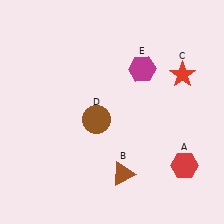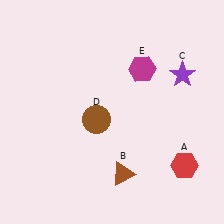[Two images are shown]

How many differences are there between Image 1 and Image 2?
There is 1 difference between the two images.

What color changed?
The star (C) changed from red in Image 1 to purple in Image 2.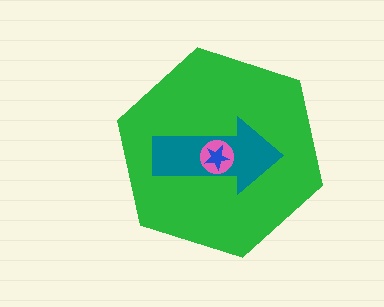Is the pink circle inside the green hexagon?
Yes.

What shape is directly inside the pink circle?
The blue star.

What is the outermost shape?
The green hexagon.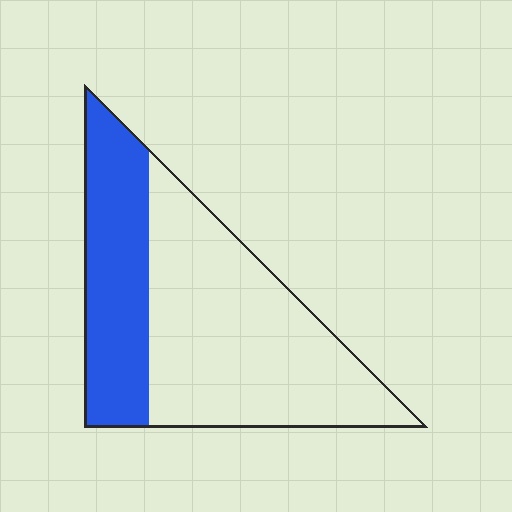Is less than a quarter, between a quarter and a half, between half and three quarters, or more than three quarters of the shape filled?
Between a quarter and a half.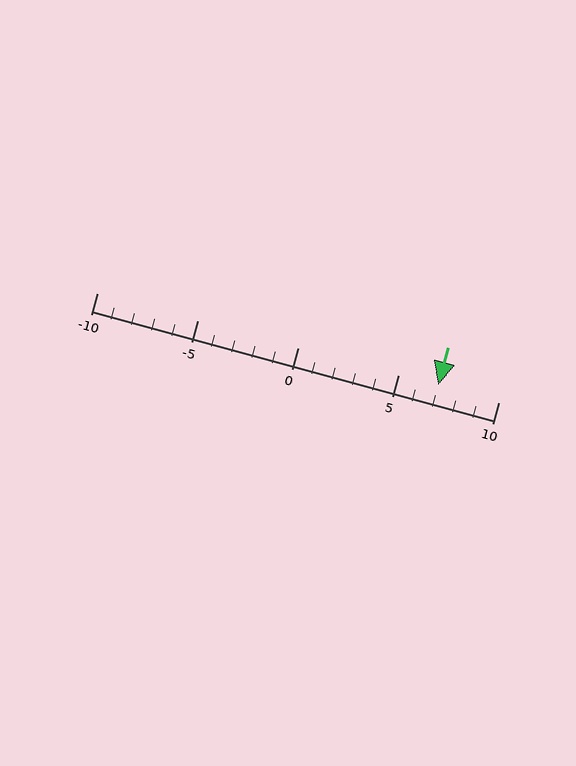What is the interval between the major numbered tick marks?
The major tick marks are spaced 5 units apart.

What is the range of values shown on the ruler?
The ruler shows values from -10 to 10.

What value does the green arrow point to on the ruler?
The green arrow points to approximately 7.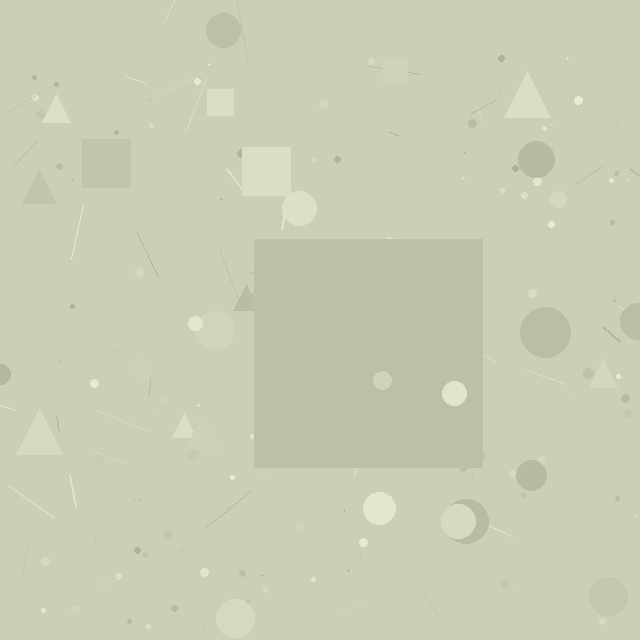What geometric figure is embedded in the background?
A square is embedded in the background.